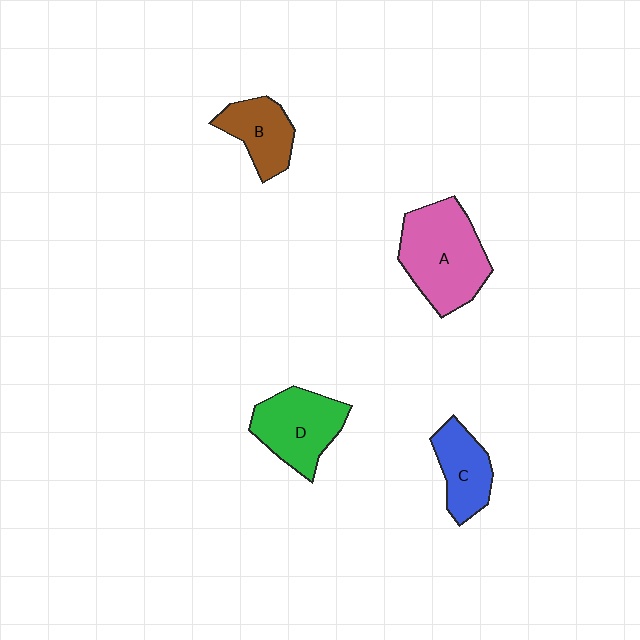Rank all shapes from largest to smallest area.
From largest to smallest: A (pink), D (green), C (blue), B (brown).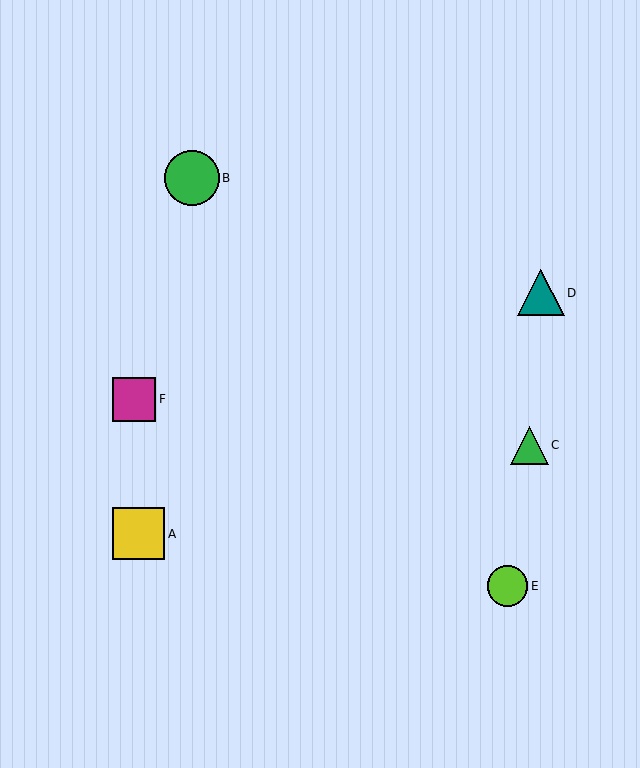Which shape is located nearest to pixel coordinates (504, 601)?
The lime circle (labeled E) at (507, 586) is nearest to that location.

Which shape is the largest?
The green circle (labeled B) is the largest.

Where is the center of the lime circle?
The center of the lime circle is at (507, 586).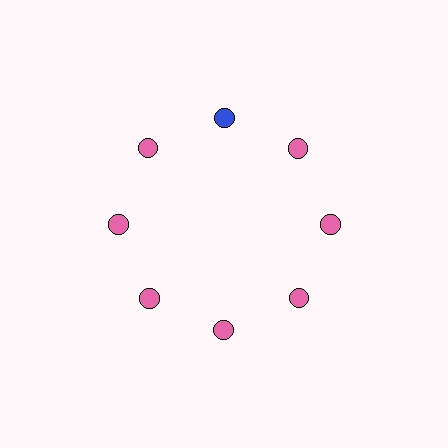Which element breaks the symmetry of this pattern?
The blue circle at roughly the 12 o'clock position breaks the symmetry. All other shapes are pink circles.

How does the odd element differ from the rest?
It has a different color: blue instead of pink.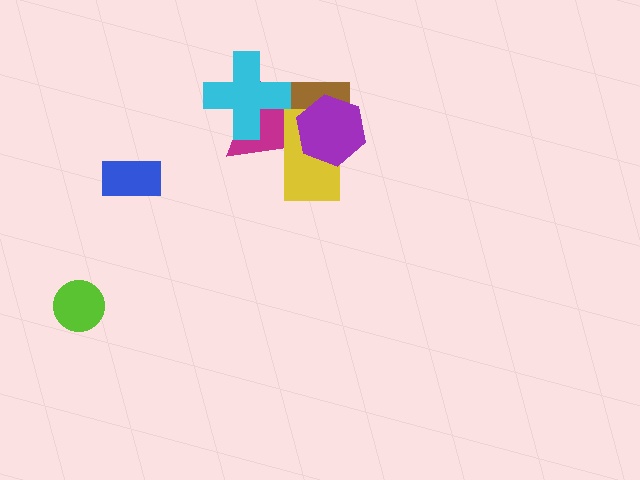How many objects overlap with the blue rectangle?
0 objects overlap with the blue rectangle.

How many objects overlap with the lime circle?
0 objects overlap with the lime circle.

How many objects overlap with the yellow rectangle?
3 objects overlap with the yellow rectangle.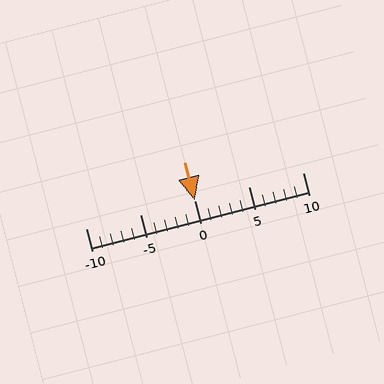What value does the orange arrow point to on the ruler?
The orange arrow points to approximately 0.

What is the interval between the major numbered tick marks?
The major tick marks are spaced 5 units apart.